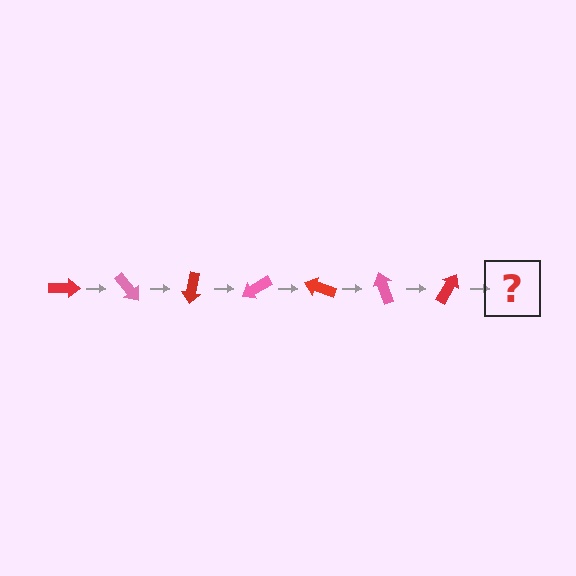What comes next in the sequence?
The next element should be a pink arrow, rotated 350 degrees from the start.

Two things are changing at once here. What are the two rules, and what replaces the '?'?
The two rules are that it rotates 50 degrees each step and the color cycles through red and pink. The '?' should be a pink arrow, rotated 350 degrees from the start.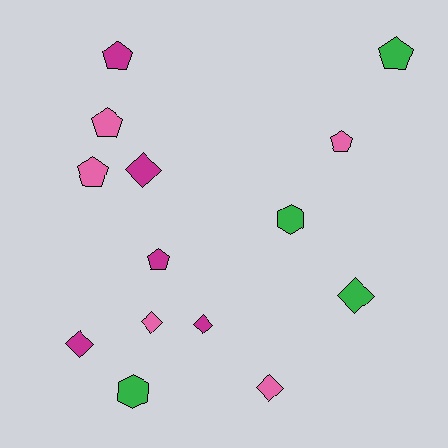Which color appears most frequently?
Magenta, with 5 objects.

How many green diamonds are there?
There is 1 green diamond.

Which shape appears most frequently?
Pentagon, with 6 objects.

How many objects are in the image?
There are 14 objects.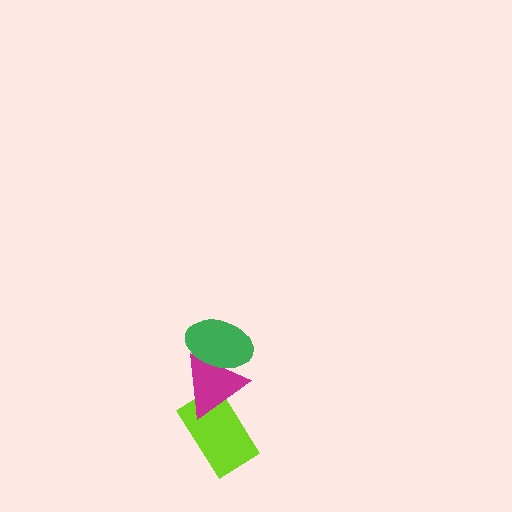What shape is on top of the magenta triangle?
The green ellipse is on top of the magenta triangle.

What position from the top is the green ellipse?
The green ellipse is 1st from the top.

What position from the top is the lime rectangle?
The lime rectangle is 3rd from the top.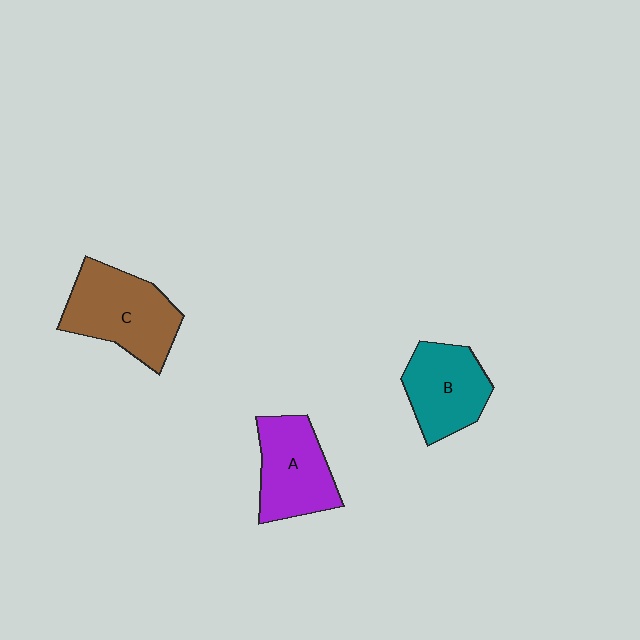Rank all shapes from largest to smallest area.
From largest to smallest: C (brown), A (purple), B (teal).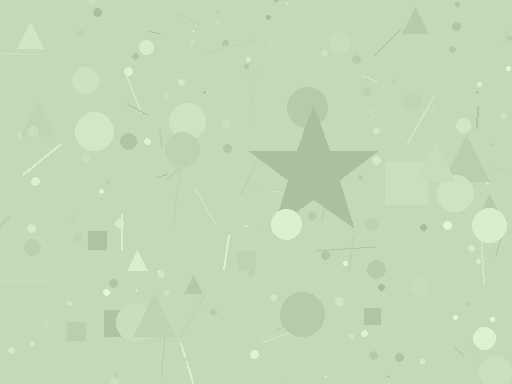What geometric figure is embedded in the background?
A star is embedded in the background.